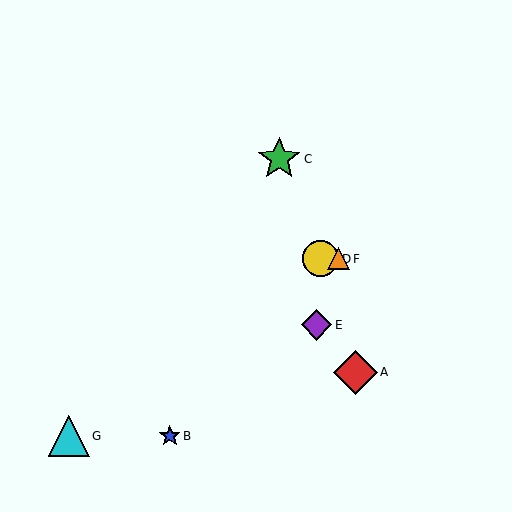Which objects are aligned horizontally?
Objects D, F are aligned horizontally.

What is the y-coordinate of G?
Object G is at y≈436.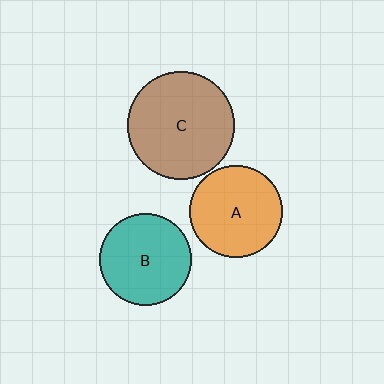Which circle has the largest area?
Circle C (brown).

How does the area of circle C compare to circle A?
Approximately 1.3 times.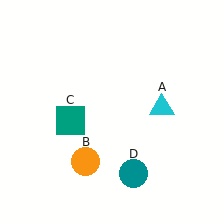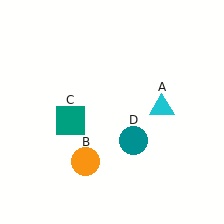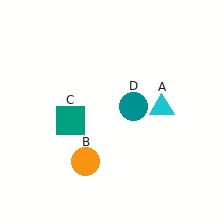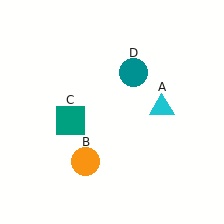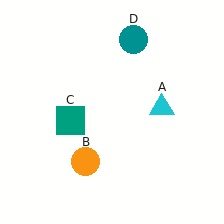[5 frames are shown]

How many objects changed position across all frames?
1 object changed position: teal circle (object D).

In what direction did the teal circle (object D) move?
The teal circle (object D) moved up.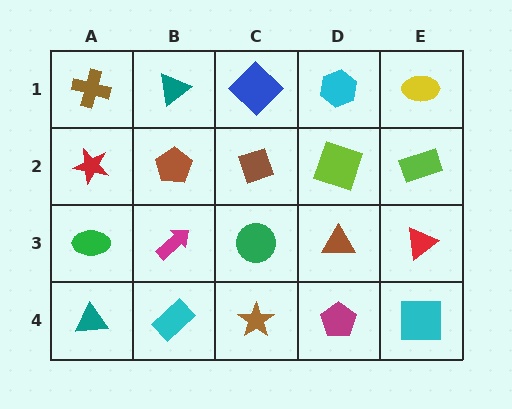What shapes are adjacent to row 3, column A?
A red star (row 2, column A), a teal triangle (row 4, column A), a magenta arrow (row 3, column B).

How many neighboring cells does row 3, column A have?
3.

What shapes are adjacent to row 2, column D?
A cyan hexagon (row 1, column D), a brown triangle (row 3, column D), a brown diamond (row 2, column C), a lime rectangle (row 2, column E).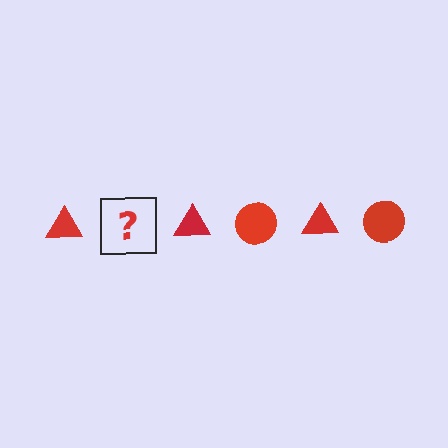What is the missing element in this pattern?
The missing element is a red circle.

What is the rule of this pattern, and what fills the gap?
The rule is that the pattern cycles through triangle, circle shapes in red. The gap should be filled with a red circle.